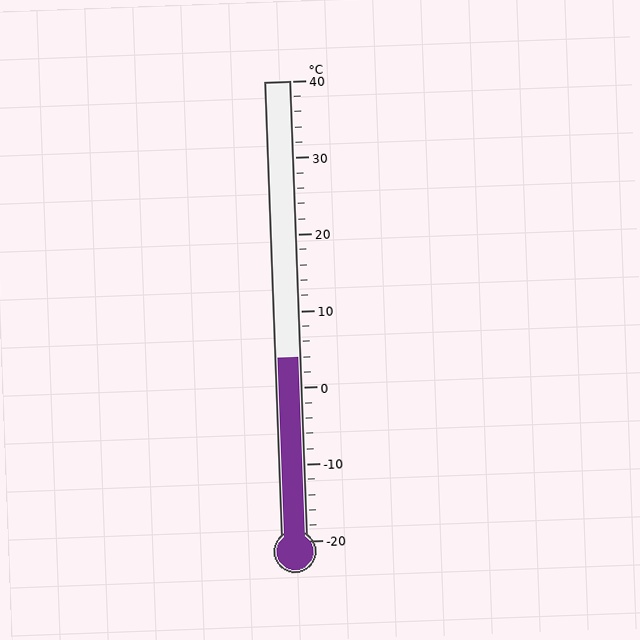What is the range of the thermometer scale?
The thermometer scale ranges from -20°C to 40°C.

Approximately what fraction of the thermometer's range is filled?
The thermometer is filled to approximately 40% of its range.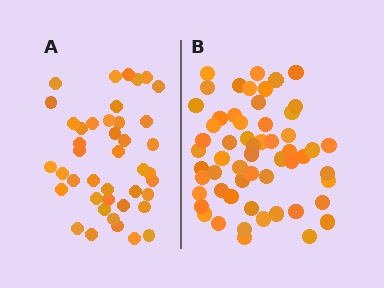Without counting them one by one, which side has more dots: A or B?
Region B (the right region) has more dots.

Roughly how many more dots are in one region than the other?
Region B has approximately 15 more dots than region A.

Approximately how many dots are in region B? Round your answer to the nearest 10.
About 60 dots. (The exact count is 57, which rounds to 60.)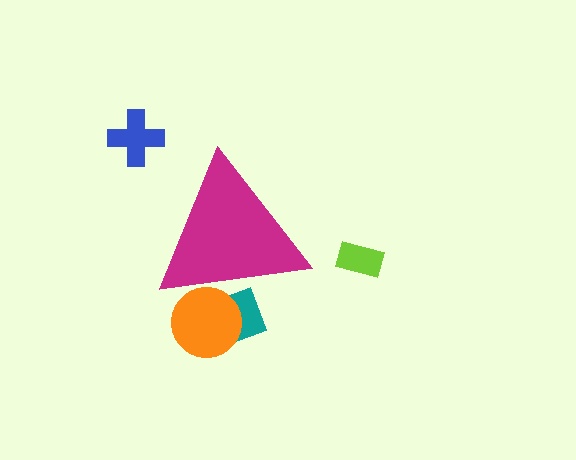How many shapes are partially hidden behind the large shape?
2 shapes are partially hidden.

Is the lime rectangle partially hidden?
No, the lime rectangle is fully visible.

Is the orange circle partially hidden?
Yes, the orange circle is partially hidden behind the magenta triangle.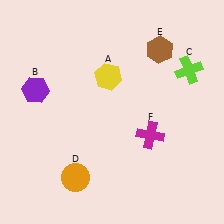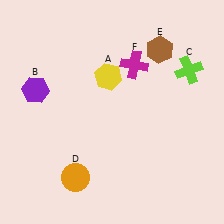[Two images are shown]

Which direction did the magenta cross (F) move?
The magenta cross (F) moved up.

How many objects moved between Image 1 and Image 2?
1 object moved between the two images.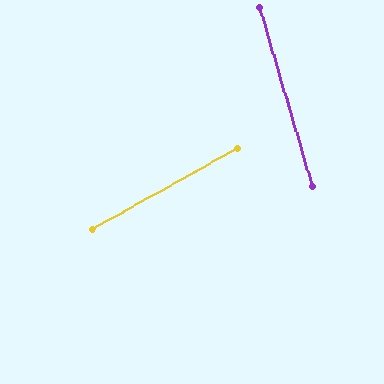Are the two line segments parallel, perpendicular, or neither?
Neither parallel nor perpendicular — they differ by about 77°.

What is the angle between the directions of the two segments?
Approximately 77 degrees.